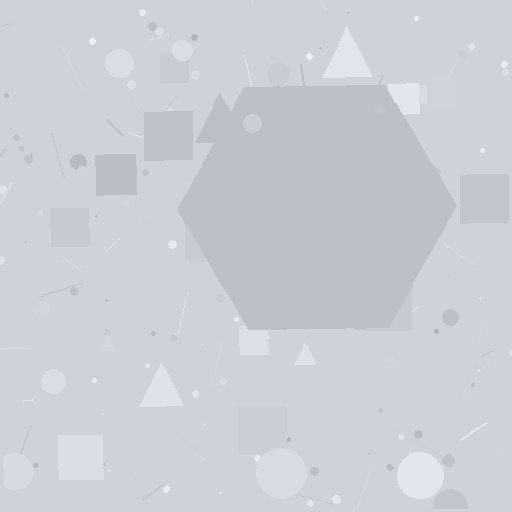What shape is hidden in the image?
A hexagon is hidden in the image.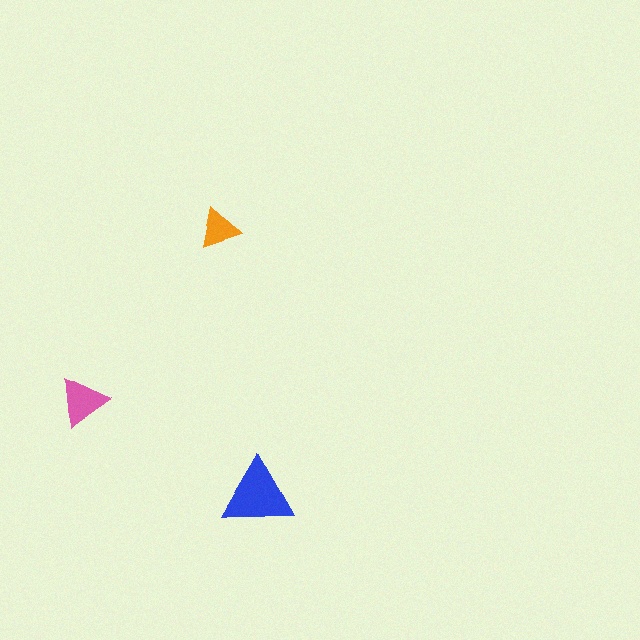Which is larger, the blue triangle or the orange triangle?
The blue one.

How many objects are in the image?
There are 3 objects in the image.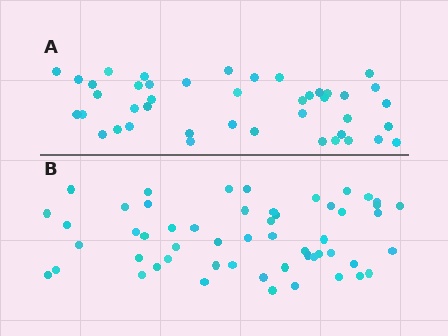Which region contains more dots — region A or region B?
Region B (the bottom region) has more dots.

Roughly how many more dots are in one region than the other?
Region B has roughly 12 or so more dots than region A.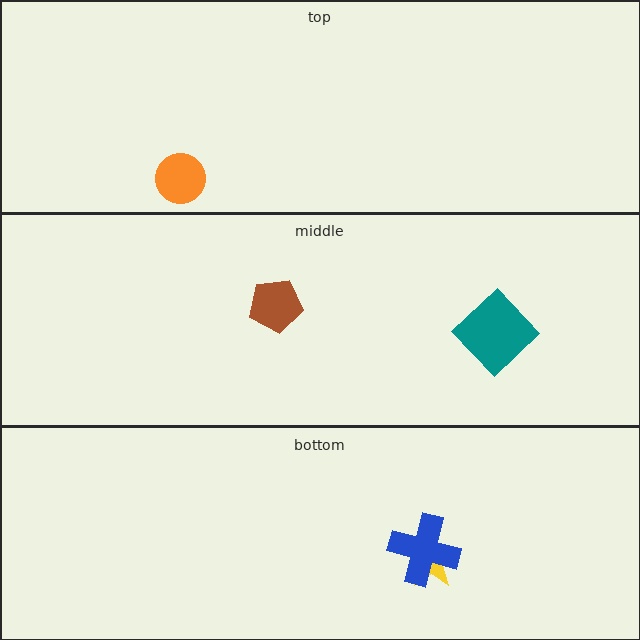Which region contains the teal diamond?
The middle region.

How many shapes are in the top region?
1.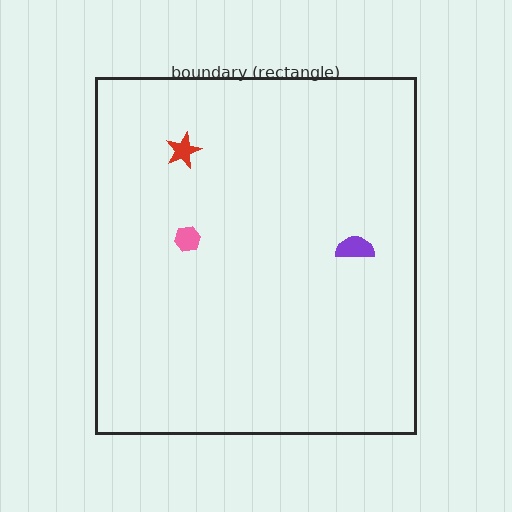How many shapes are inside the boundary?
3 inside, 0 outside.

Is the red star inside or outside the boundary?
Inside.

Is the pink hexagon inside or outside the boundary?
Inside.